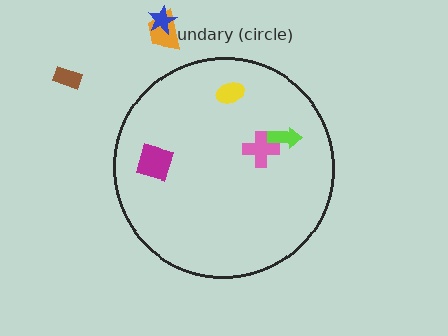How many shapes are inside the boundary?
4 inside, 3 outside.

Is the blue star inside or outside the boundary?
Outside.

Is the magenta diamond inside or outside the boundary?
Inside.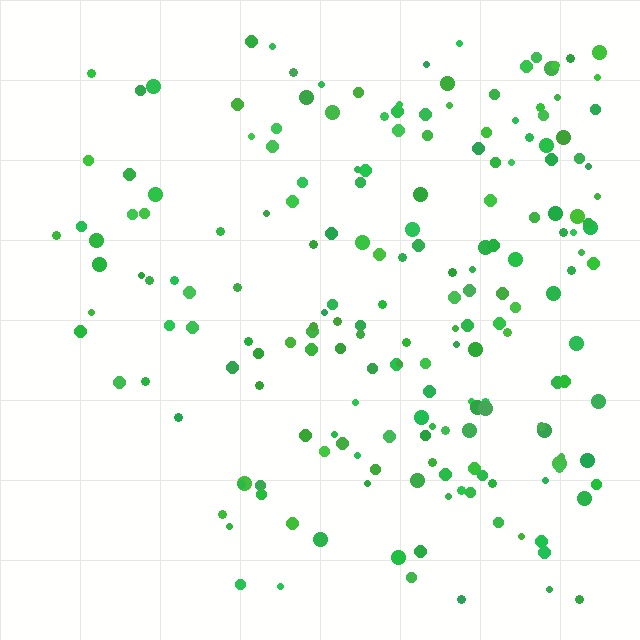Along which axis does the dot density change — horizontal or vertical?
Horizontal.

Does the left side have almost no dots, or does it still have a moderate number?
Still a moderate number, just noticeably fewer than the right.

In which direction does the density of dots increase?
From left to right, with the right side densest.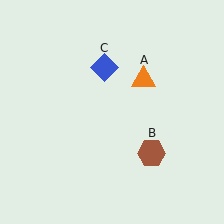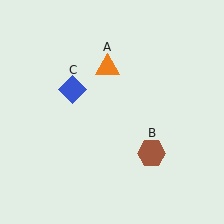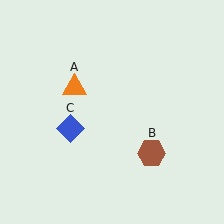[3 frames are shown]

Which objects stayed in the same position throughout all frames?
Brown hexagon (object B) remained stationary.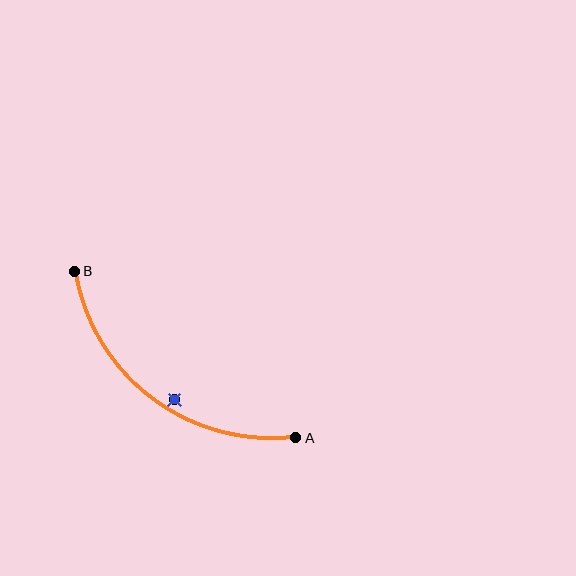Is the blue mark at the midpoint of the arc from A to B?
No — the blue mark does not lie on the arc at all. It sits slightly inside the curve.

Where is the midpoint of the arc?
The arc midpoint is the point on the curve farthest from the straight line joining A and B. It sits below and to the left of that line.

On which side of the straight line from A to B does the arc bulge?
The arc bulges below and to the left of the straight line connecting A and B.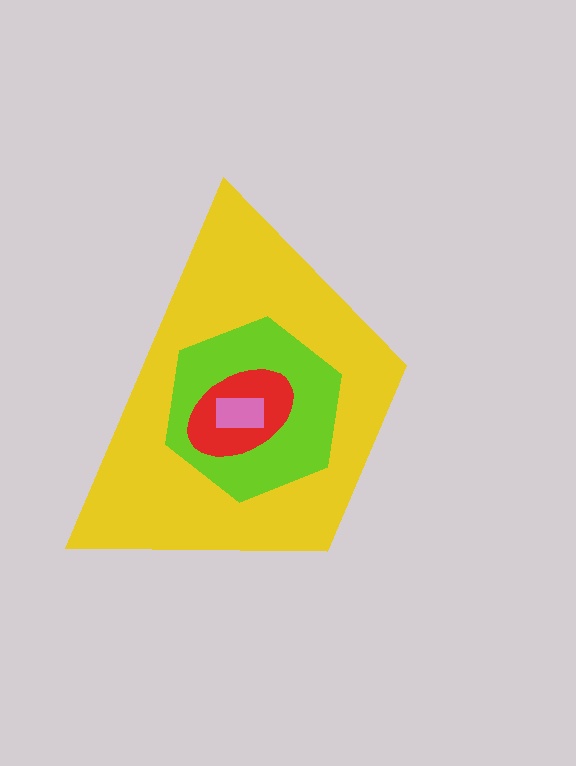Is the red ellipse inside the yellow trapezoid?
Yes.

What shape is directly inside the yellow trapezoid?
The lime hexagon.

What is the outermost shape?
The yellow trapezoid.